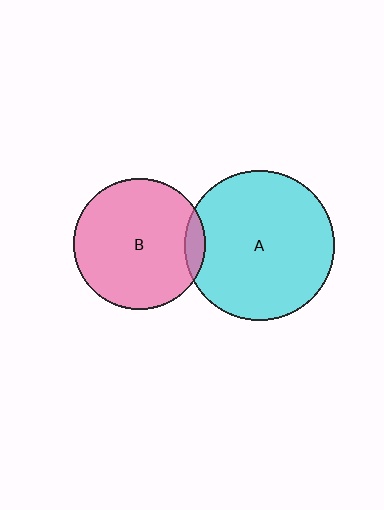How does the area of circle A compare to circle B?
Approximately 1.3 times.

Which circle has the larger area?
Circle A (cyan).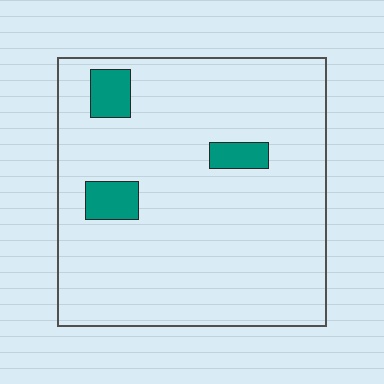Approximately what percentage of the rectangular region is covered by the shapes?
Approximately 10%.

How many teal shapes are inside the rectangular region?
3.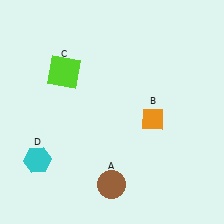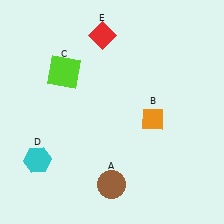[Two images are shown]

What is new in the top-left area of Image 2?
A red diamond (E) was added in the top-left area of Image 2.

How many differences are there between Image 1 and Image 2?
There is 1 difference between the two images.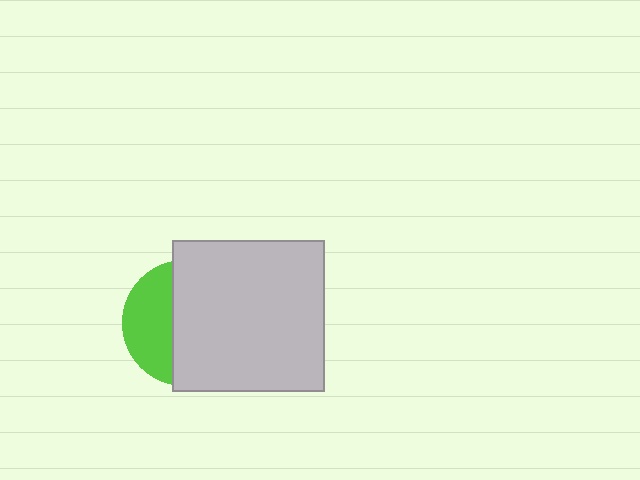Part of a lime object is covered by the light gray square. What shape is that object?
It is a circle.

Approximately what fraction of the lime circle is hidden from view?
Roughly 63% of the lime circle is hidden behind the light gray square.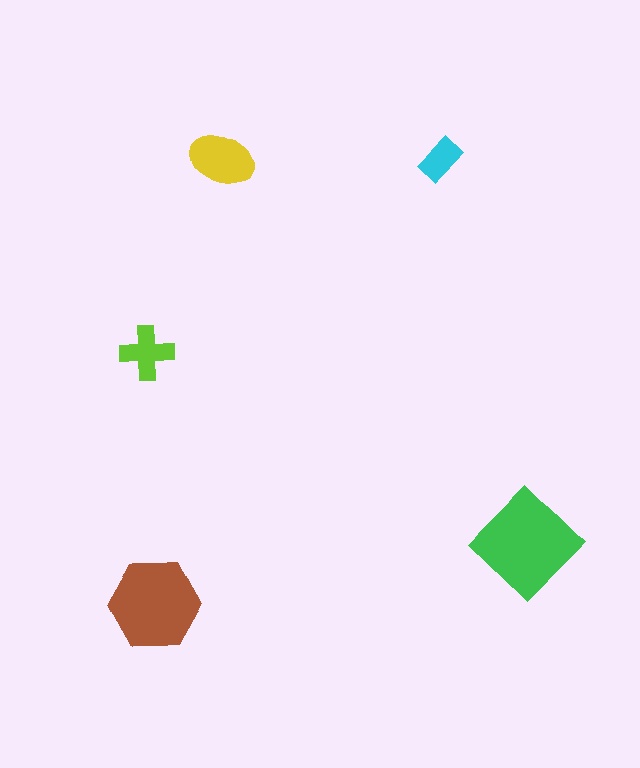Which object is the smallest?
The cyan rectangle.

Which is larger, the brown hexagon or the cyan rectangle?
The brown hexagon.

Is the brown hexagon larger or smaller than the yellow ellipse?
Larger.